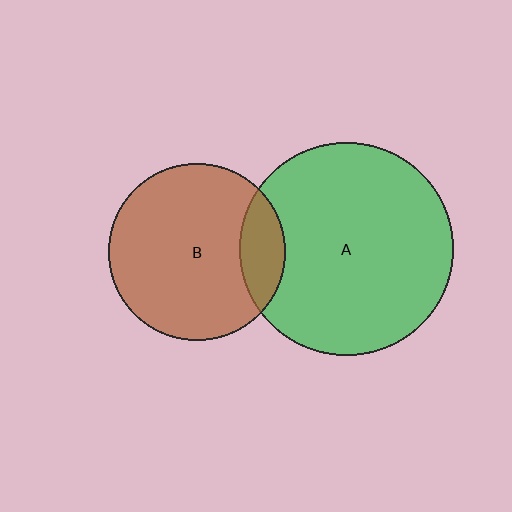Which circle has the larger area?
Circle A (green).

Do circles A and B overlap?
Yes.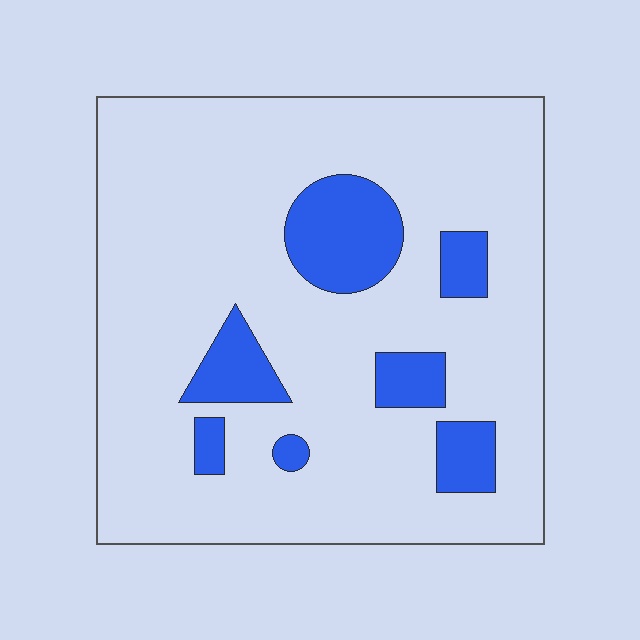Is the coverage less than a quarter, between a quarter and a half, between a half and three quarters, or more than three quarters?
Less than a quarter.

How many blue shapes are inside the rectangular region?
7.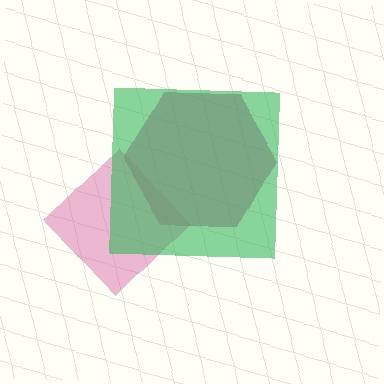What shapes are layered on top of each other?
The layered shapes are: a magenta hexagon, a pink diamond, a green square.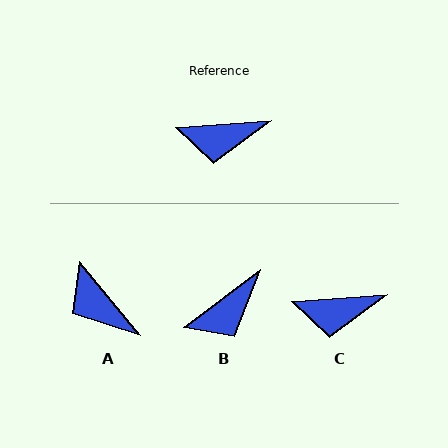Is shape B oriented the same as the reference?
No, it is off by about 32 degrees.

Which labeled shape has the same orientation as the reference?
C.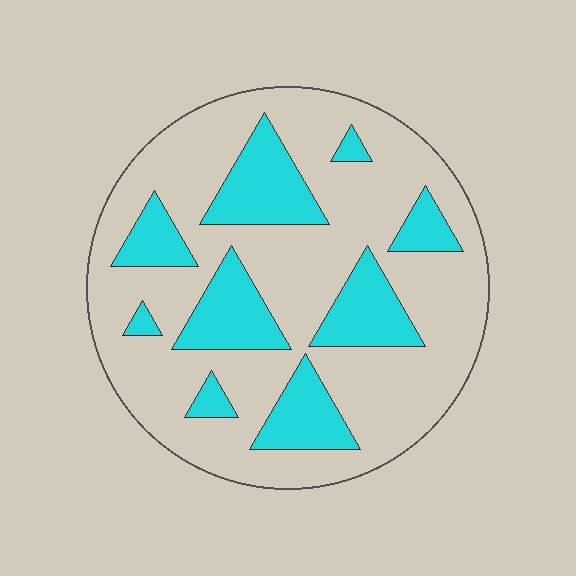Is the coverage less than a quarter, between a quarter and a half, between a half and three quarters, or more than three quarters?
Between a quarter and a half.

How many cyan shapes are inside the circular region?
9.